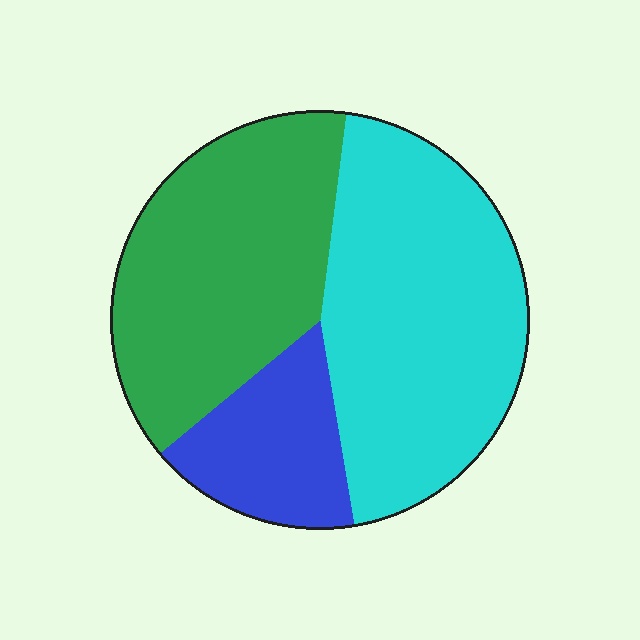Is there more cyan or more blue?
Cyan.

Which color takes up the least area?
Blue, at roughly 15%.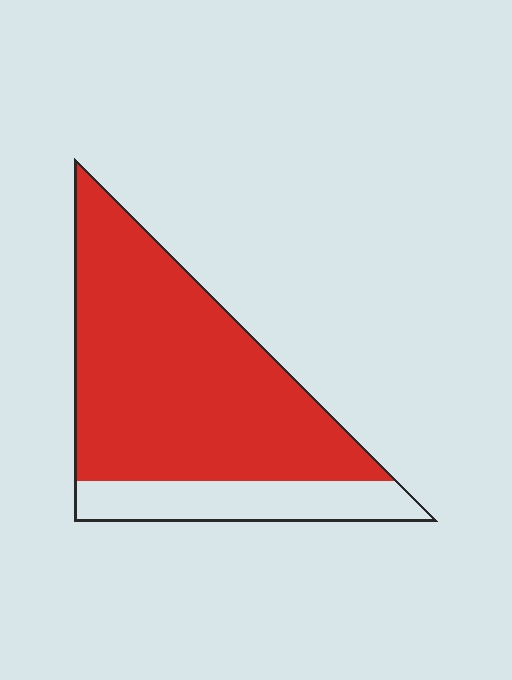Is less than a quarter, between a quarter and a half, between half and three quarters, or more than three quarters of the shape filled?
More than three quarters.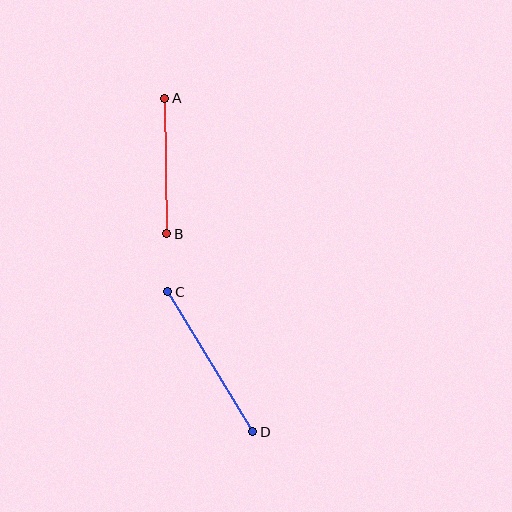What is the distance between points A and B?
The distance is approximately 135 pixels.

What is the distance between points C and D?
The distance is approximately 164 pixels.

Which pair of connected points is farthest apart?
Points C and D are farthest apart.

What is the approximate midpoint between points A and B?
The midpoint is at approximately (166, 166) pixels.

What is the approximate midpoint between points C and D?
The midpoint is at approximately (210, 362) pixels.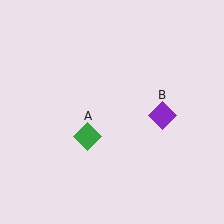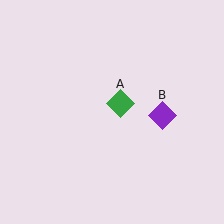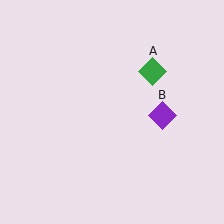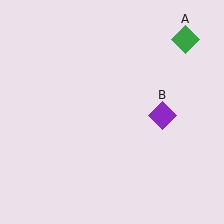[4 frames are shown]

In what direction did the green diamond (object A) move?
The green diamond (object A) moved up and to the right.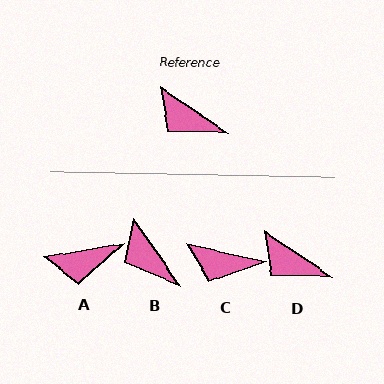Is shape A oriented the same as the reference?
No, it is off by about 44 degrees.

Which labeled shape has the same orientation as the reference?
D.